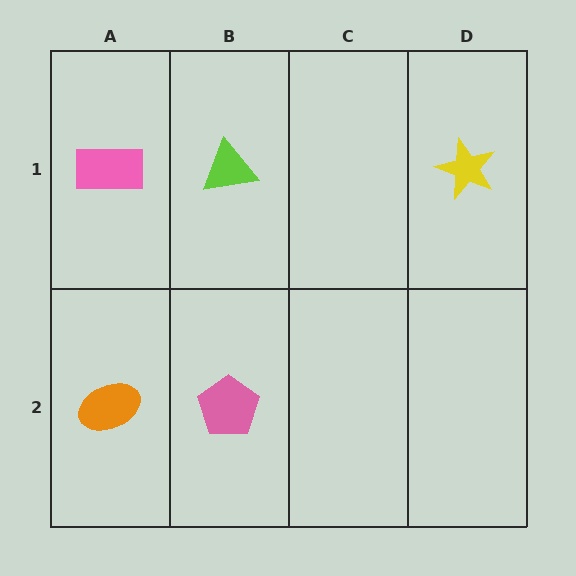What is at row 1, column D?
A yellow star.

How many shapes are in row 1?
3 shapes.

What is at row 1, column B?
A lime triangle.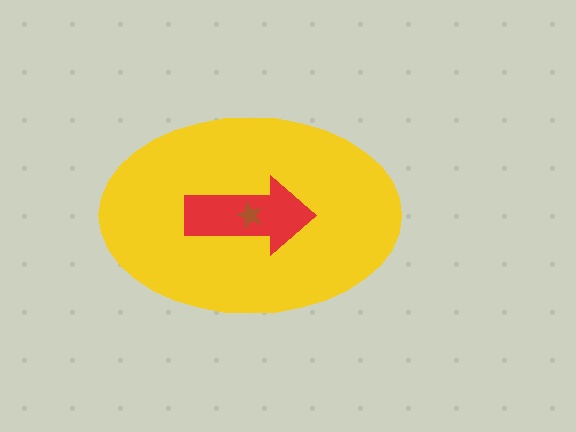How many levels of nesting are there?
3.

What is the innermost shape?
The brown star.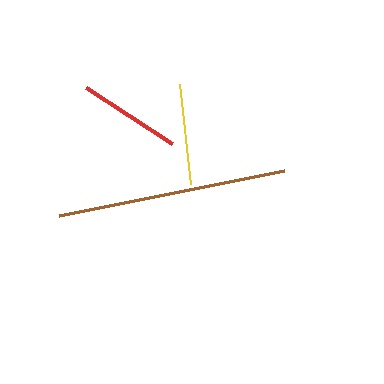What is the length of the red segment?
The red segment is approximately 103 pixels long.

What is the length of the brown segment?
The brown segment is approximately 229 pixels long.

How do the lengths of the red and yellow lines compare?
The red and yellow lines are approximately the same length.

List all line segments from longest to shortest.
From longest to shortest: brown, red, yellow.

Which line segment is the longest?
The brown line is the longest at approximately 229 pixels.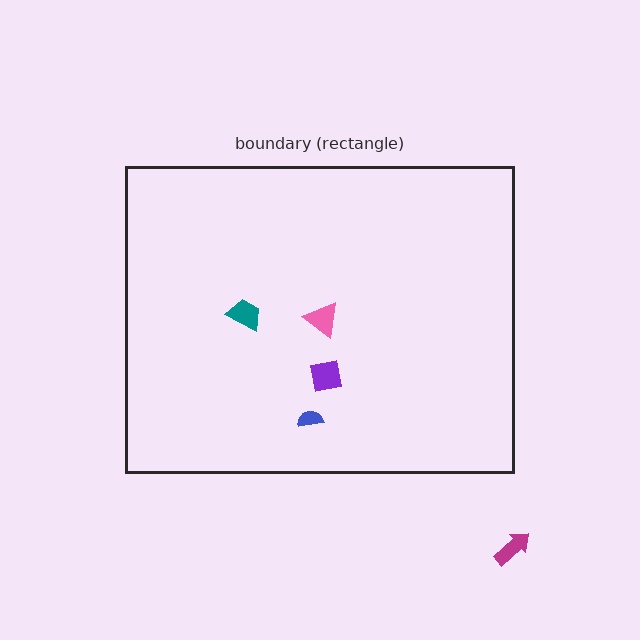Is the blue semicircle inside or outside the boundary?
Inside.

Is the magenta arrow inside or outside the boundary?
Outside.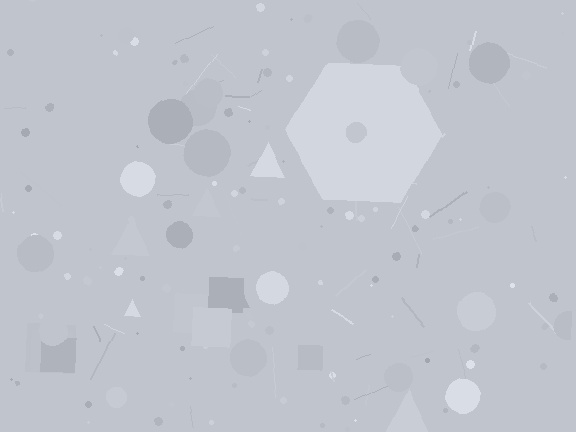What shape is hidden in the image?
A hexagon is hidden in the image.